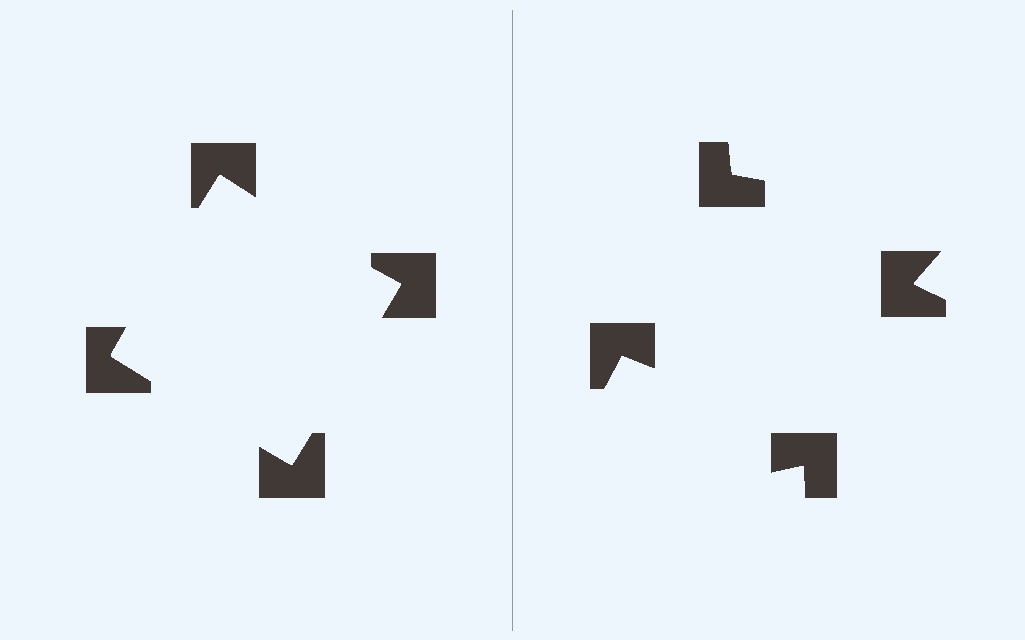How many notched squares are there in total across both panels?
8 — 4 on each side.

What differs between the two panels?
The notched squares are positioned identically on both sides; only the wedge orientations differ. On the left they align to a square; on the right they are misaligned.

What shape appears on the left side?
An illusory square.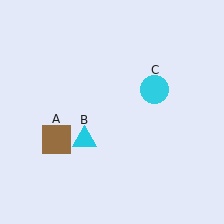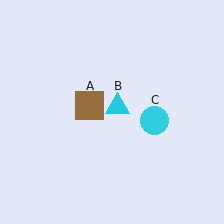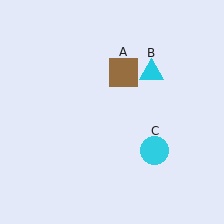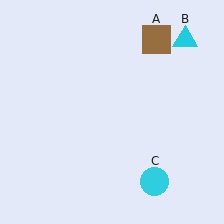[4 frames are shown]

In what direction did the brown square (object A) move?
The brown square (object A) moved up and to the right.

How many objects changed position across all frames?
3 objects changed position: brown square (object A), cyan triangle (object B), cyan circle (object C).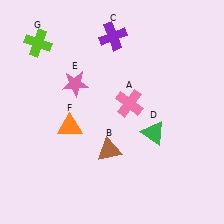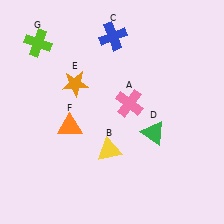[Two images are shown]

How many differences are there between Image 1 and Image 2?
There are 3 differences between the two images.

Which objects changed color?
B changed from brown to yellow. C changed from purple to blue. E changed from pink to orange.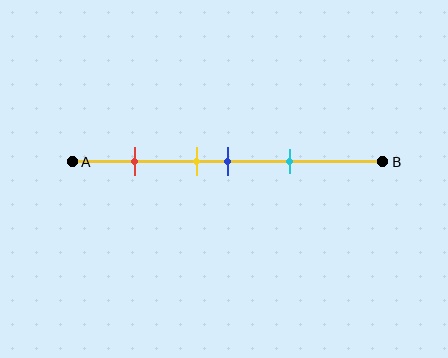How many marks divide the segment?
There are 4 marks dividing the segment.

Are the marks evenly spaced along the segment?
No, the marks are not evenly spaced.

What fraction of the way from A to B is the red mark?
The red mark is approximately 20% (0.2) of the way from A to B.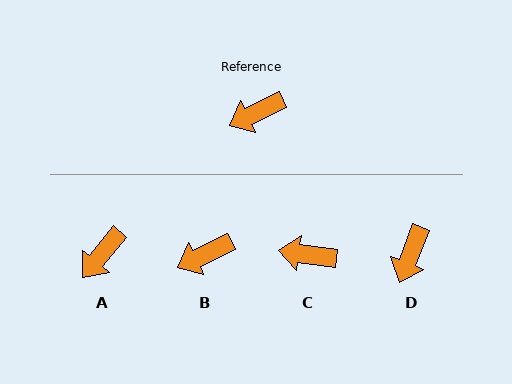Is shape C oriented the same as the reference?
No, it is off by about 33 degrees.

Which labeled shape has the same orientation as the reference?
B.